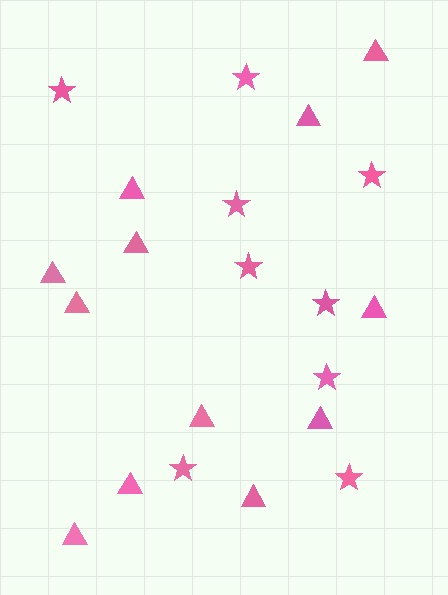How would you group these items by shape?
There are 2 groups: one group of stars (9) and one group of triangles (12).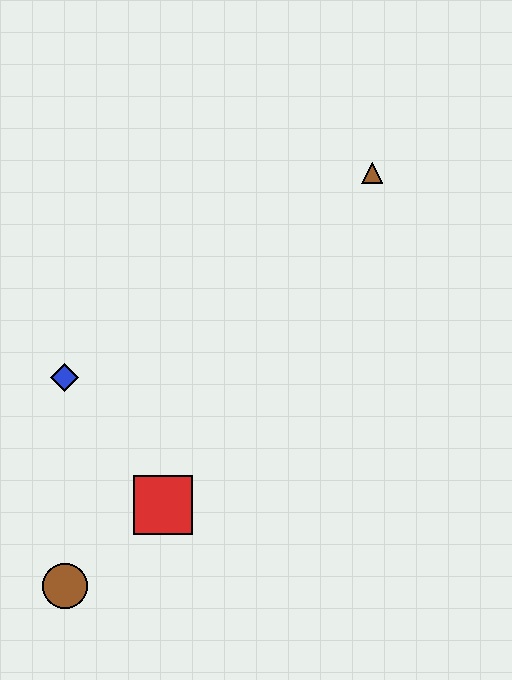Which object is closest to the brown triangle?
The blue diamond is closest to the brown triangle.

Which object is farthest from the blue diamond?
The brown triangle is farthest from the blue diamond.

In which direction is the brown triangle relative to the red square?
The brown triangle is above the red square.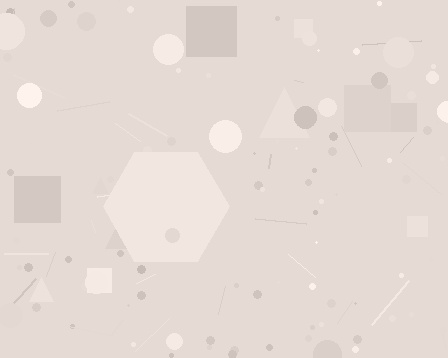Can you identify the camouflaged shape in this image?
The camouflaged shape is a hexagon.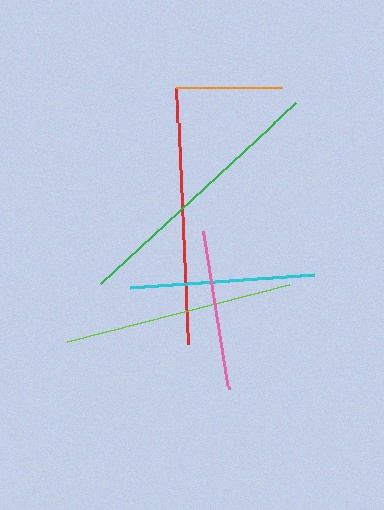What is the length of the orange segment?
The orange segment is approximately 106 pixels long.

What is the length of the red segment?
The red segment is approximately 256 pixels long.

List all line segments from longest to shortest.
From longest to shortest: green, red, lime, cyan, pink, orange.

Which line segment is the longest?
The green line is the longest at approximately 266 pixels.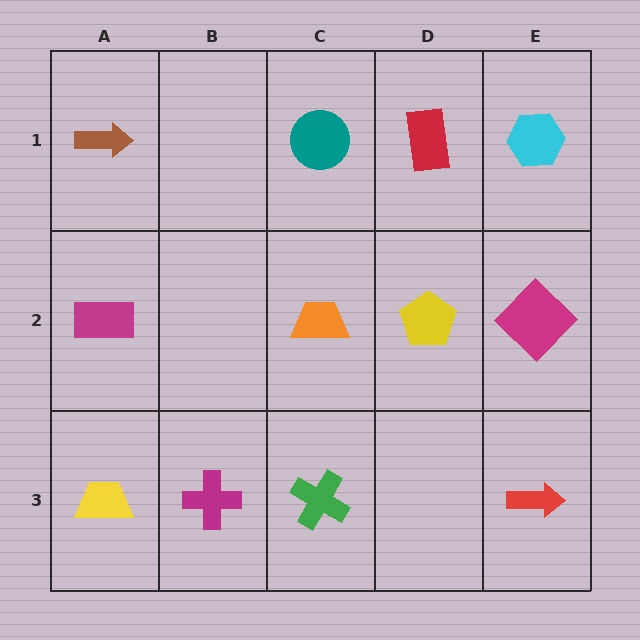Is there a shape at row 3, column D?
No, that cell is empty.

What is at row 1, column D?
A red rectangle.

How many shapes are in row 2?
4 shapes.